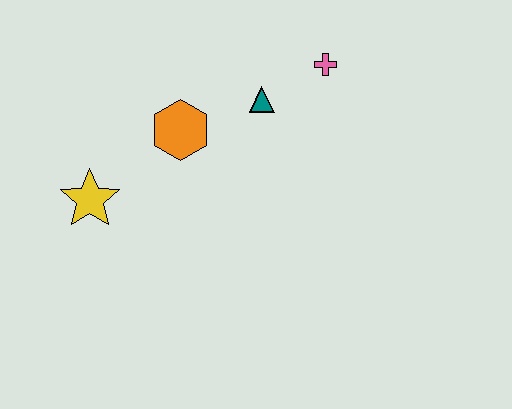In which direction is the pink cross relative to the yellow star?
The pink cross is to the right of the yellow star.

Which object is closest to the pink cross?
The teal triangle is closest to the pink cross.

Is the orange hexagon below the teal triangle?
Yes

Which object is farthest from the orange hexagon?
The pink cross is farthest from the orange hexagon.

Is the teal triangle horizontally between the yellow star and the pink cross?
Yes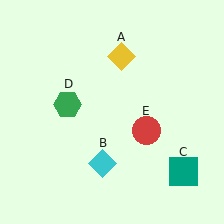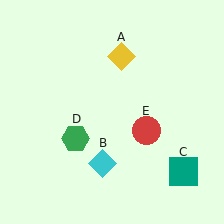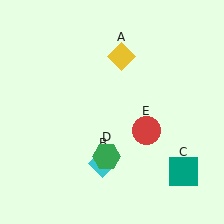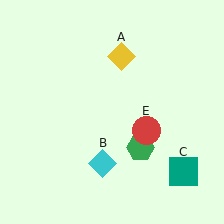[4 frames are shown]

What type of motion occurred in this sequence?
The green hexagon (object D) rotated counterclockwise around the center of the scene.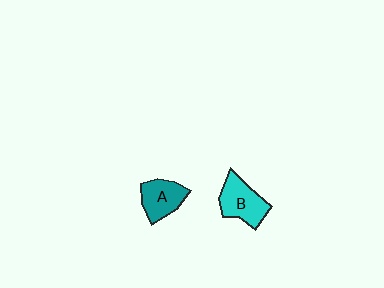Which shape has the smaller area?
Shape A (teal).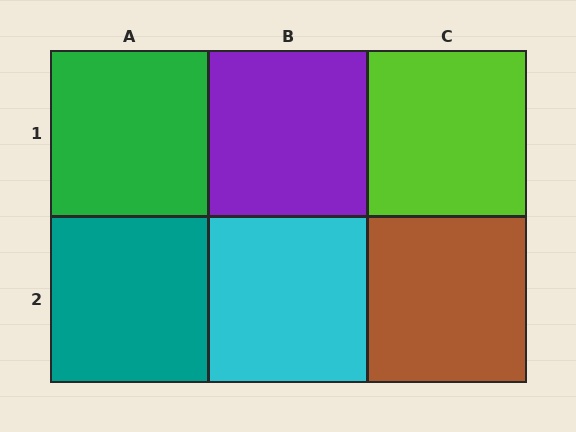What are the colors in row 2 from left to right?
Teal, cyan, brown.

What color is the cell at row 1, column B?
Purple.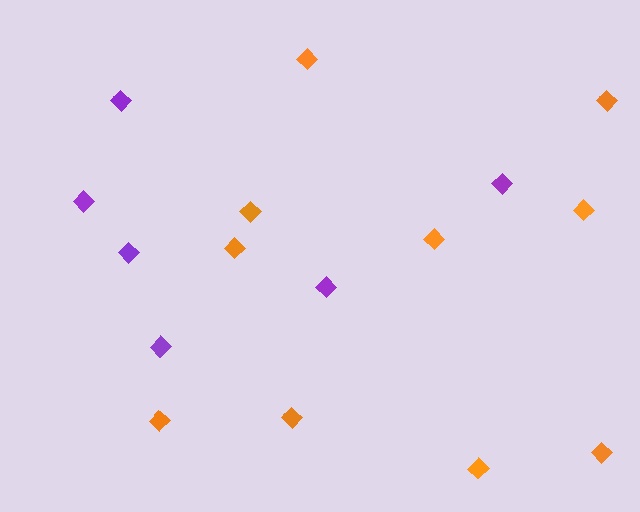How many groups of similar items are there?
There are 2 groups: one group of purple diamonds (6) and one group of orange diamonds (10).